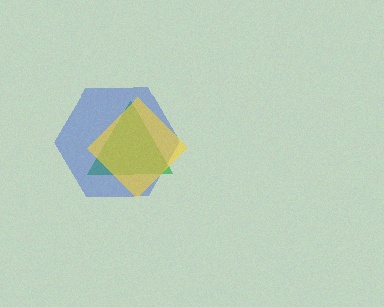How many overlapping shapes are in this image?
There are 3 overlapping shapes in the image.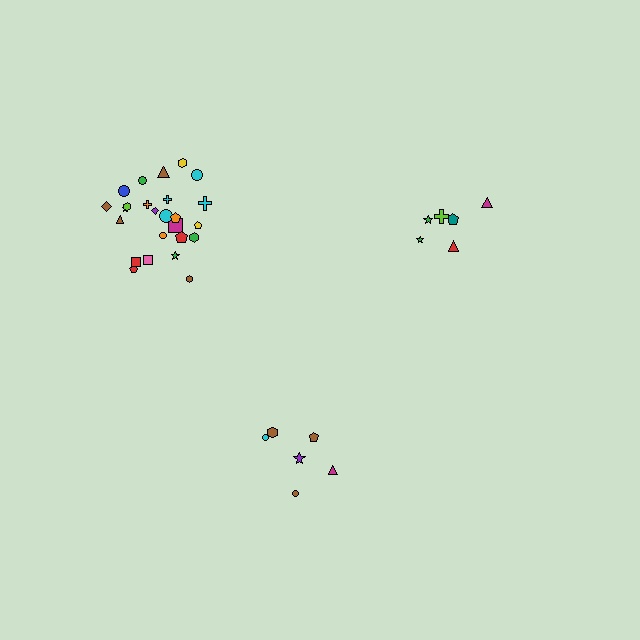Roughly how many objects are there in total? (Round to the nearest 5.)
Roughly 35 objects in total.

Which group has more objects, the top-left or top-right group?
The top-left group.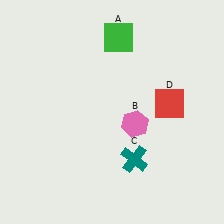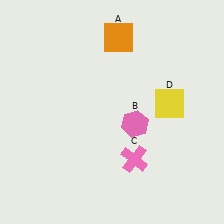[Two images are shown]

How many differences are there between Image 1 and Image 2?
There are 3 differences between the two images.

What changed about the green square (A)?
In Image 1, A is green. In Image 2, it changed to orange.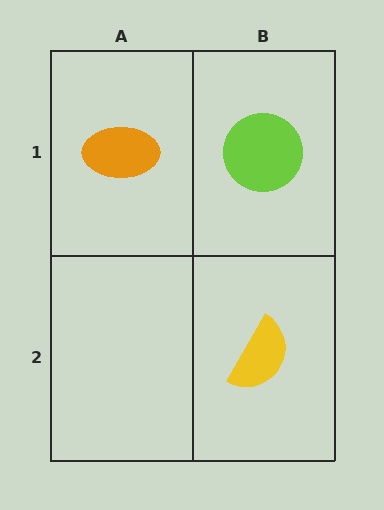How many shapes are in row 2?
1 shape.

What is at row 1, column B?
A lime circle.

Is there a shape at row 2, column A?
No, that cell is empty.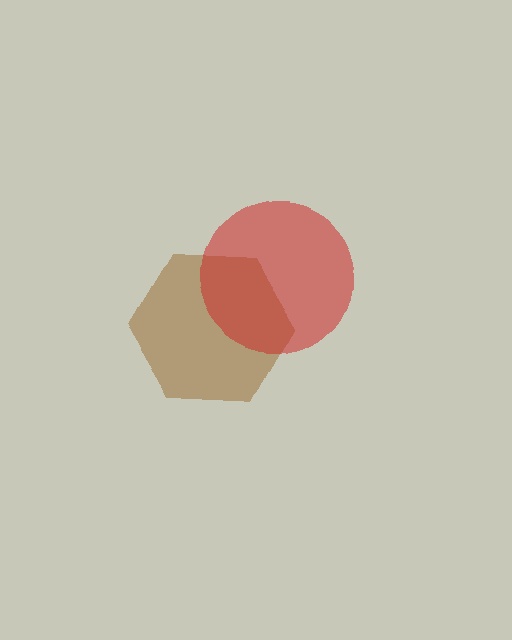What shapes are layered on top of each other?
The layered shapes are: a brown hexagon, a red circle.